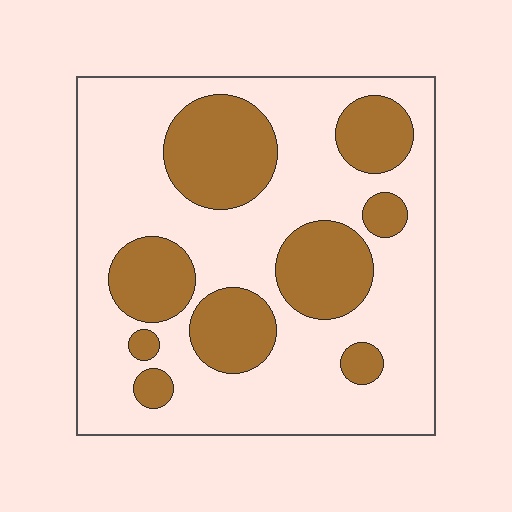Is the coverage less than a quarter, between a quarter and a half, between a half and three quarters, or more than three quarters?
Between a quarter and a half.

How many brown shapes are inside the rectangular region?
9.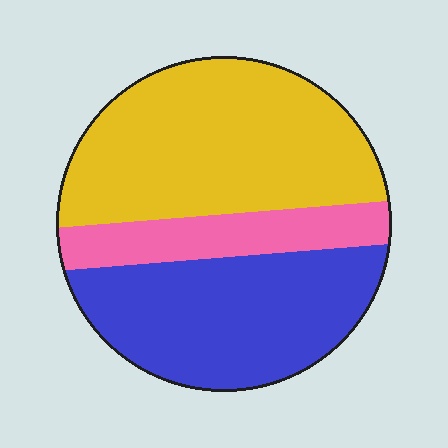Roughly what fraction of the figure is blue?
Blue takes up about three eighths (3/8) of the figure.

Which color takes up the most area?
Yellow, at roughly 45%.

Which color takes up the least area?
Pink, at roughly 15%.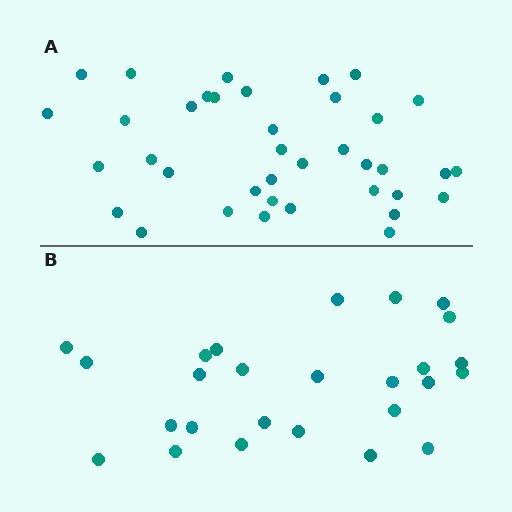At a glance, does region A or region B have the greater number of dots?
Region A (the top region) has more dots.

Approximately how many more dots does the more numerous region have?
Region A has roughly 12 or so more dots than region B.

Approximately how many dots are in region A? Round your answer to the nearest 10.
About 40 dots. (The exact count is 38, which rounds to 40.)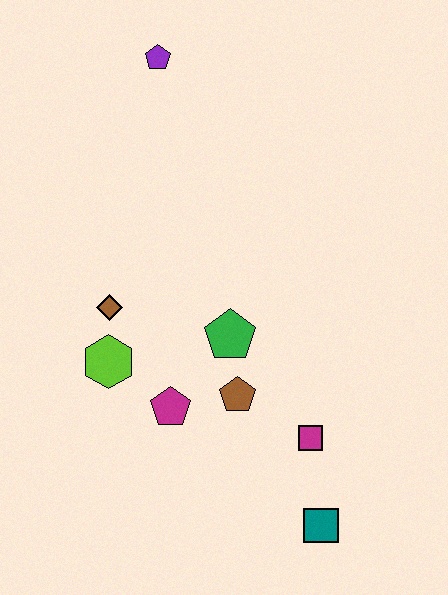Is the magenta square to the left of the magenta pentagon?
No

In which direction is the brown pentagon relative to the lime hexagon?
The brown pentagon is to the right of the lime hexagon.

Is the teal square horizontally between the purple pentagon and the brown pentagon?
No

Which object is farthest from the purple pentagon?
The teal square is farthest from the purple pentagon.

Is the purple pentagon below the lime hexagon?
No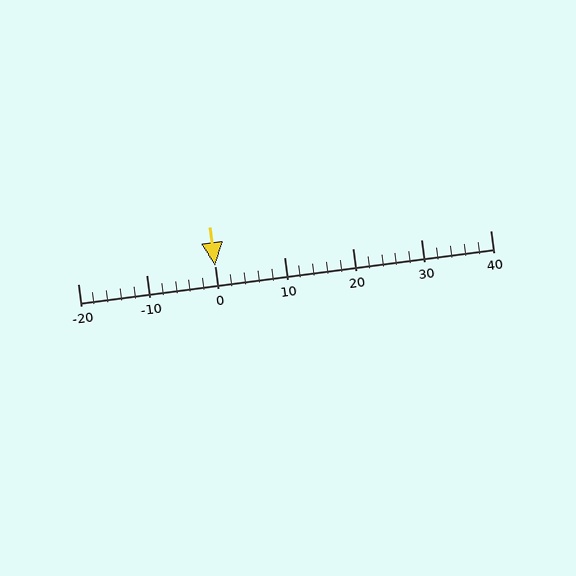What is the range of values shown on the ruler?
The ruler shows values from -20 to 40.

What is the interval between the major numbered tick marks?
The major tick marks are spaced 10 units apart.